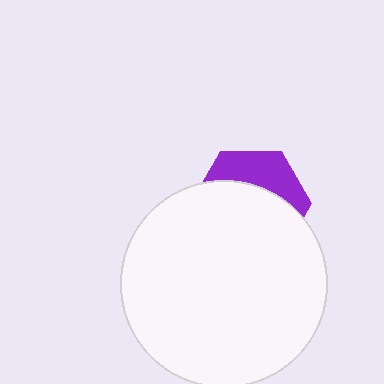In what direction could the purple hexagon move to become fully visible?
The purple hexagon could move up. That would shift it out from behind the white circle entirely.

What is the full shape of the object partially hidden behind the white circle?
The partially hidden object is a purple hexagon.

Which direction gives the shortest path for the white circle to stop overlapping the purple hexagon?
Moving down gives the shortest separation.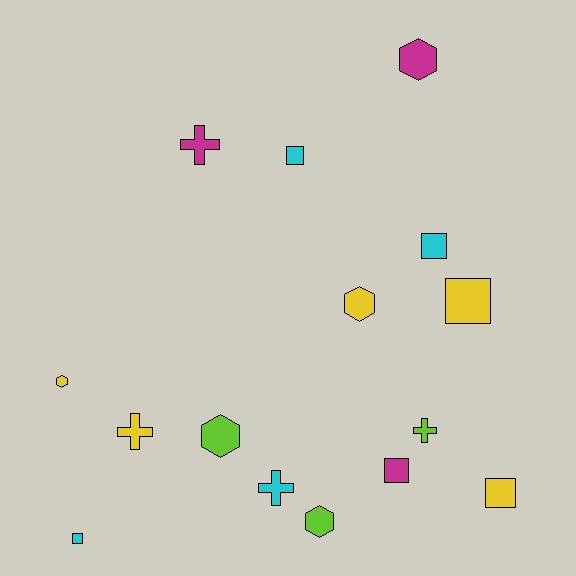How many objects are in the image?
There are 15 objects.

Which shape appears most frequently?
Square, with 6 objects.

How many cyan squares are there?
There are 3 cyan squares.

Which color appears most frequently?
Yellow, with 5 objects.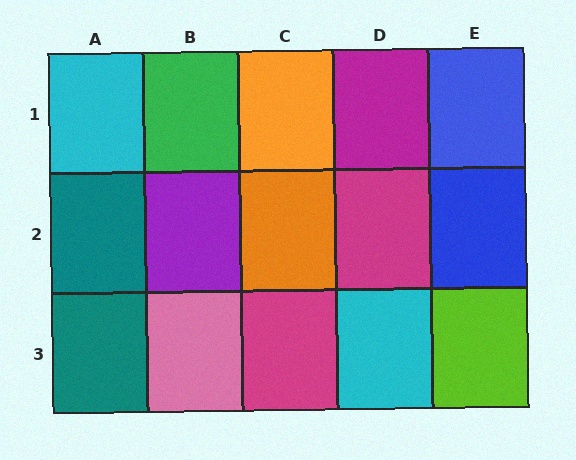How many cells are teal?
2 cells are teal.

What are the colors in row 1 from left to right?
Cyan, green, orange, magenta, blue.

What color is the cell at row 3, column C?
Magenta.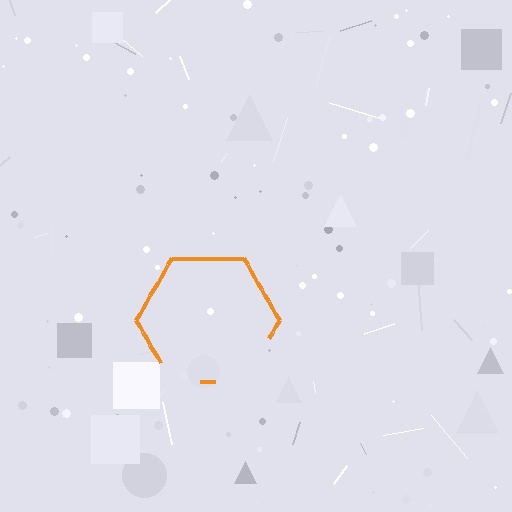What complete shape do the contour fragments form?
The contour fragments form a hexagon.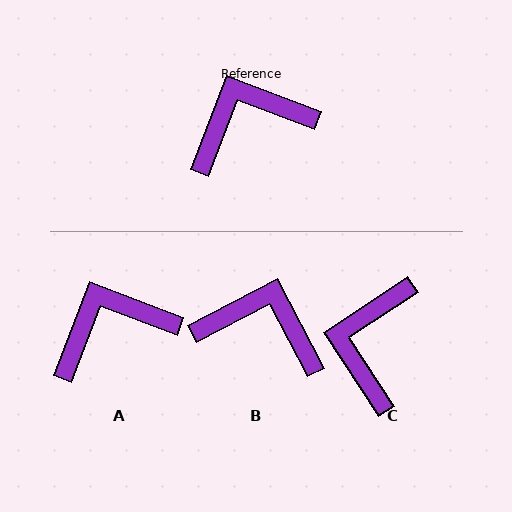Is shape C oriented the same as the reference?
No, it is off by about 54 degrees.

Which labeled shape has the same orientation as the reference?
A.